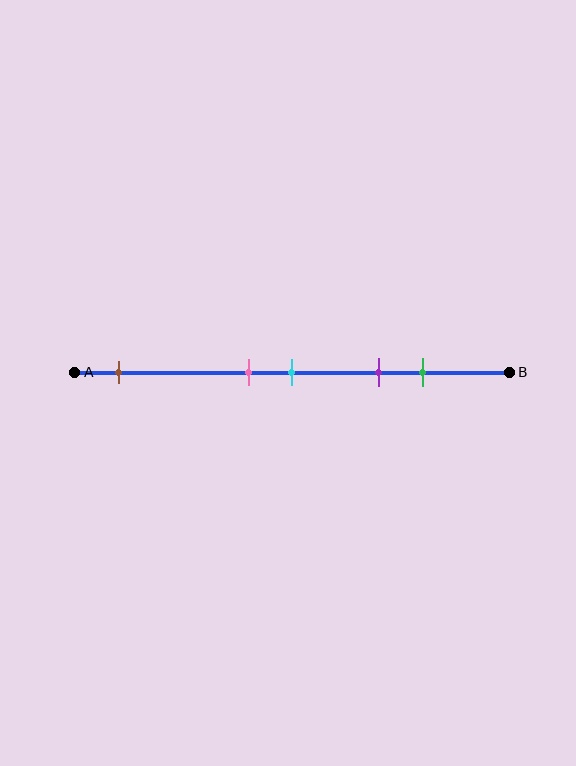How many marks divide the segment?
There are 5 marks dividing the segment.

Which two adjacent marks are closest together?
The pink and cyan marks are the closest adjacent pair.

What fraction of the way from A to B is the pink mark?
The pink mark is approximately 40% (0.4) of the way from A to B.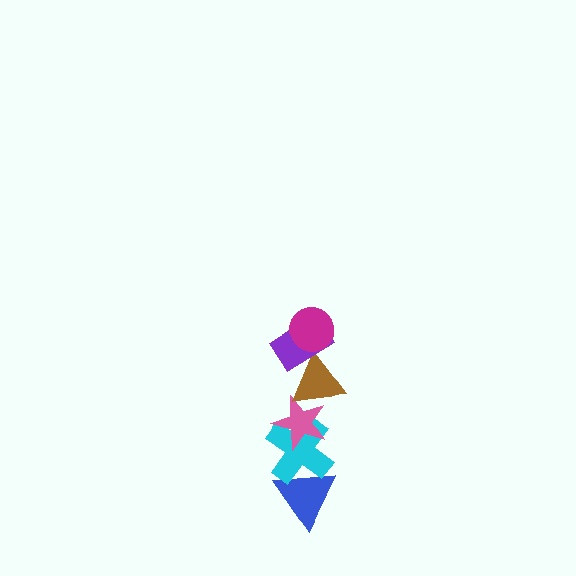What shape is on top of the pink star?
The brown triangle is on top of the pink star.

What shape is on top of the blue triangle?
The cyan cross is on top of the blue triangle.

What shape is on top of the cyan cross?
The pink star is on top of the cyan cross.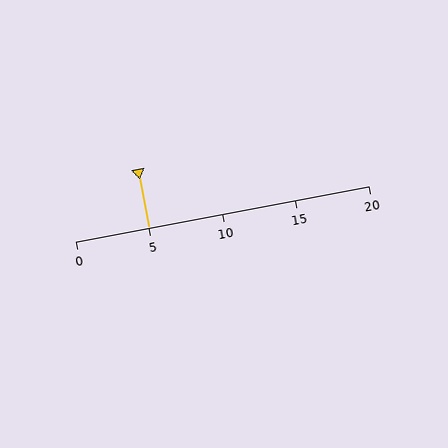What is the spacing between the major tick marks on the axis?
The major ticks are spaced 5 apart.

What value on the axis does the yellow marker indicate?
The marker indicates approximately 5.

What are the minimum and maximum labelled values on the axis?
The axis runs from 0 to 20.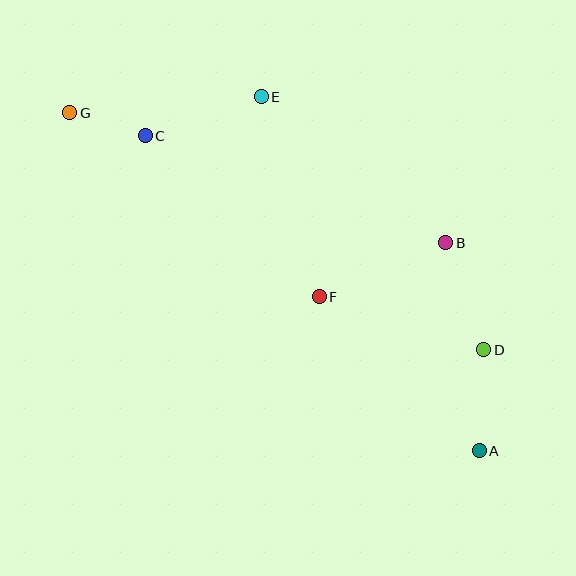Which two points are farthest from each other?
Points A and G are farthest from each other.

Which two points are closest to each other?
Points C and G are closest to each other.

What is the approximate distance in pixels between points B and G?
The distance between B and G is approximately 397 pixels.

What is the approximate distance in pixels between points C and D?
The distance between C and D is approximately 401 pixels.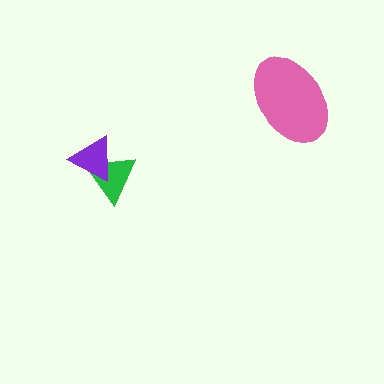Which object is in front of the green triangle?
The purple triangle is in front of the green triangle.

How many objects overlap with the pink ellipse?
0 objects overlap with the pink ellipse.